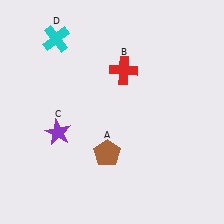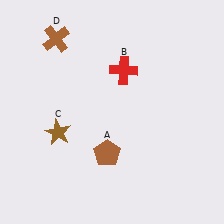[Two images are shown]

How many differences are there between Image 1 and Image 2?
There are 2 differences between the two images.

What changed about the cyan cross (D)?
In Image 1, D is cyan. In Image 2, it changed to brown.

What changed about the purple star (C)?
In Image 1, C is purple. In Image 2, it changed to brown.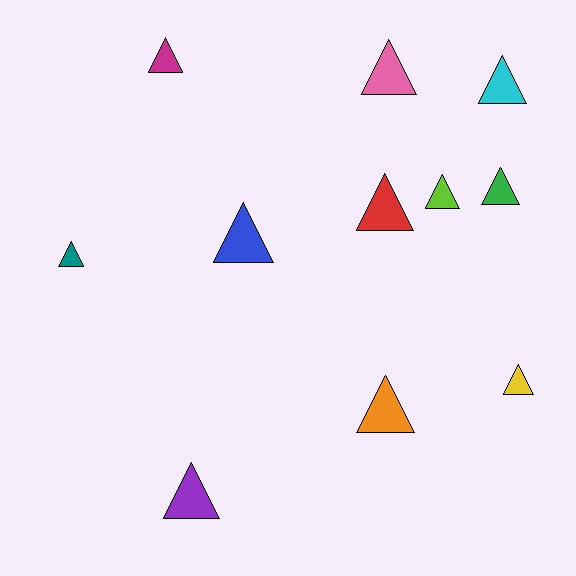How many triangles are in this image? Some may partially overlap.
There are 11 triangles.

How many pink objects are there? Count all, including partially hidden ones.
There is 1 pink object.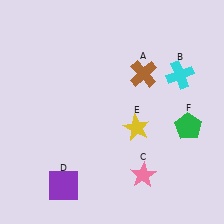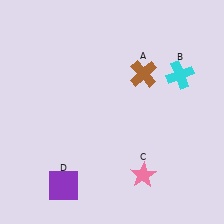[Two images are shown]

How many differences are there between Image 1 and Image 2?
There are 2 differences between the two images.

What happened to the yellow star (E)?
The yellow star (E) was removed in Image 2. It was in the bottom-right area of Image 1.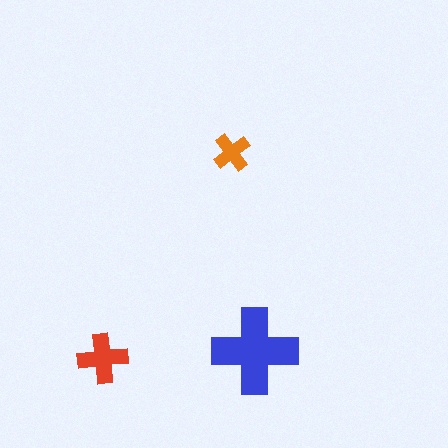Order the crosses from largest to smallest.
the blue one, the red one, the orange one.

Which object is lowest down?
The red cross is bottommost.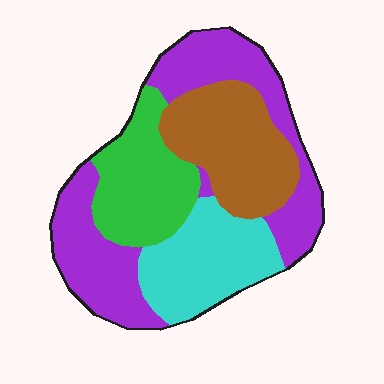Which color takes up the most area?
Purple, at roughly 35%.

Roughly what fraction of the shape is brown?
Brown takes up about one quarter (1/4) of the shape.